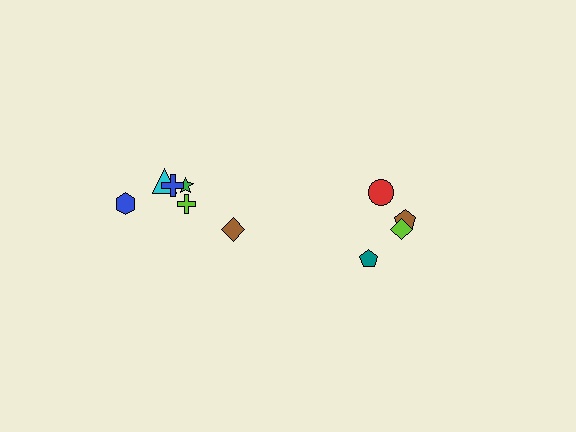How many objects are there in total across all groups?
There are 10 objects.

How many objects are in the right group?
There are 4 objects.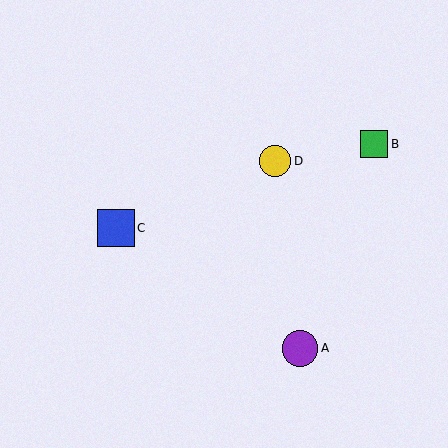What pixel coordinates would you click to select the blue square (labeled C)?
Click at (116, 228) to select the blue square C.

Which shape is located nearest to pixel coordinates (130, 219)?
The blue square (labeled C) at (116, 228) is nearest to that location.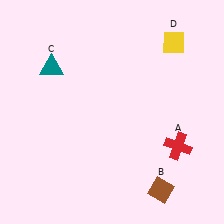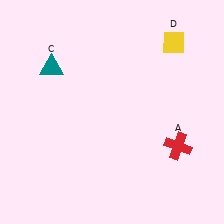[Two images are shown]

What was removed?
The brown diamond (B) was removed in Image 2.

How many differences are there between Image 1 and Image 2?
There is 1 difference between the two images.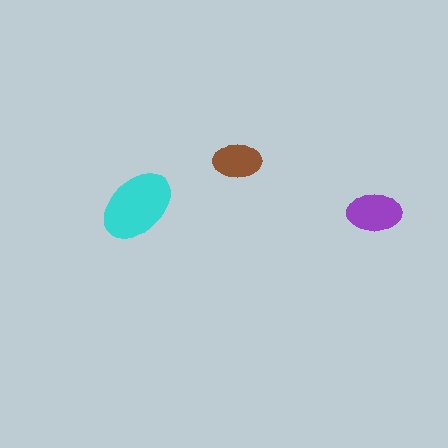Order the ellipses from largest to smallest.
the cyan one, the purple one, the brown one.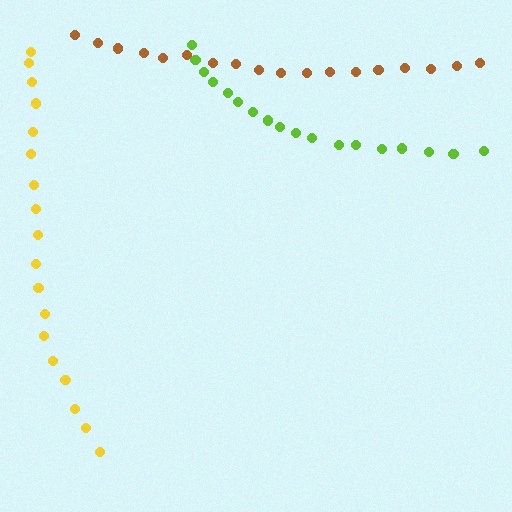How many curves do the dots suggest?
There are 3 distinct paths.